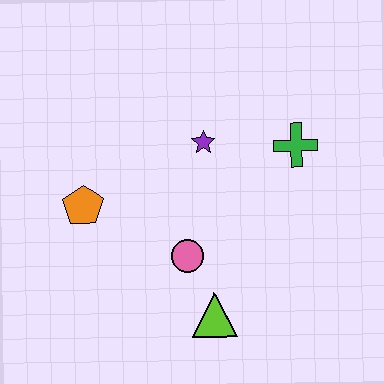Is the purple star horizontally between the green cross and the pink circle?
Yes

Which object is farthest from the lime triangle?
The green cross is farthest from the lime triangle.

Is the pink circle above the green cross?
No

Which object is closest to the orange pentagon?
The pink circle is closest to the orange pentagon.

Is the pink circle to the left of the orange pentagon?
No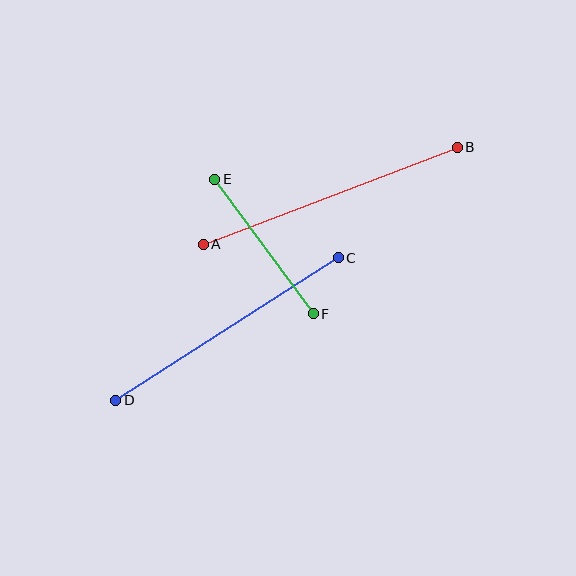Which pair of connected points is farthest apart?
Points A and B are farthest apart.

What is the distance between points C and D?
The distance is approximately 264 pixels.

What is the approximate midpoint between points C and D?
The midpoint is at approximately (227, 329) pixels.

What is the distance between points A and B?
The distance is approximately 272 pixels.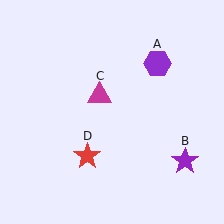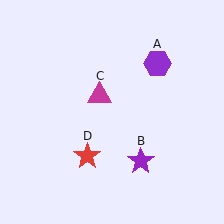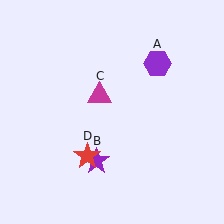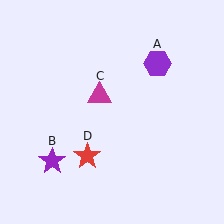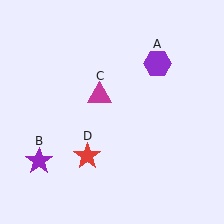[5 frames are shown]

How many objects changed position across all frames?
1 object changed position: purple star (object B).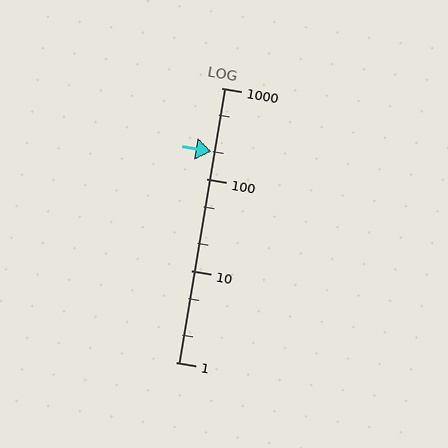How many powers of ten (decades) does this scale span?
The scale spans 3 decades, from 1 to 1000.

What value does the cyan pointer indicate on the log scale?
The pointer indicates approximately 200.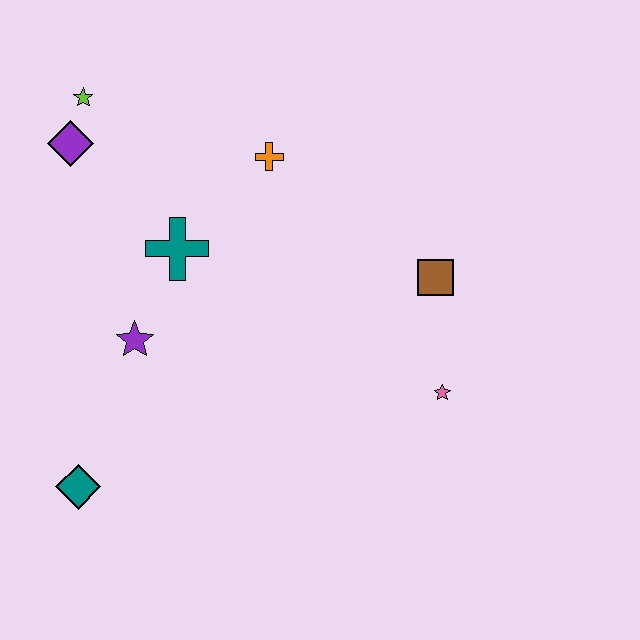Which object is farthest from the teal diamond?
The brown square is farthest from the teal diamond.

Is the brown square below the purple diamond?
Yes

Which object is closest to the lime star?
The purple diamond is closest to the lime star.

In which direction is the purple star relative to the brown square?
The purple star is to the left of the brown square.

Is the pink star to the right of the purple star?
Yes